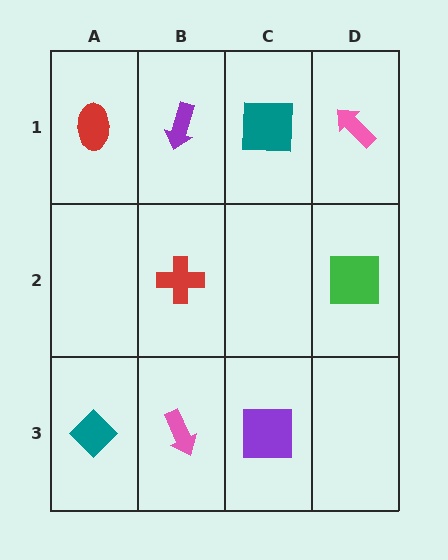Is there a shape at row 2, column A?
No, that cell is empty.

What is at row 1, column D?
A pink arrow.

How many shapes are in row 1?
4 shapes.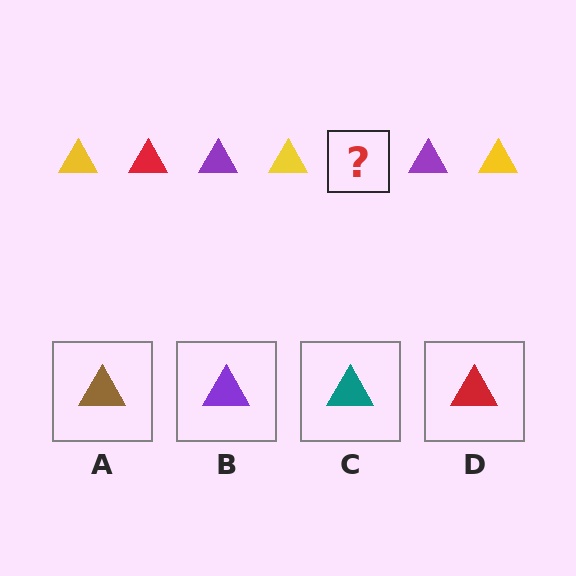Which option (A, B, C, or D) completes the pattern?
D.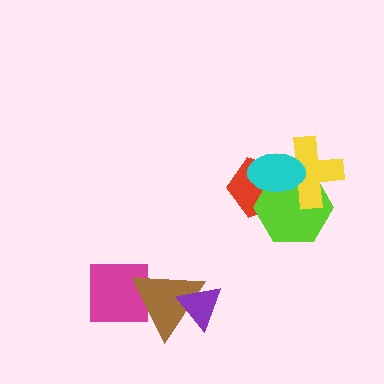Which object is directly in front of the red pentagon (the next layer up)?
The lime hexagon is directly in front of the red pentagon.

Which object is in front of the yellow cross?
The cyan ellipse is in front of the yellow cross.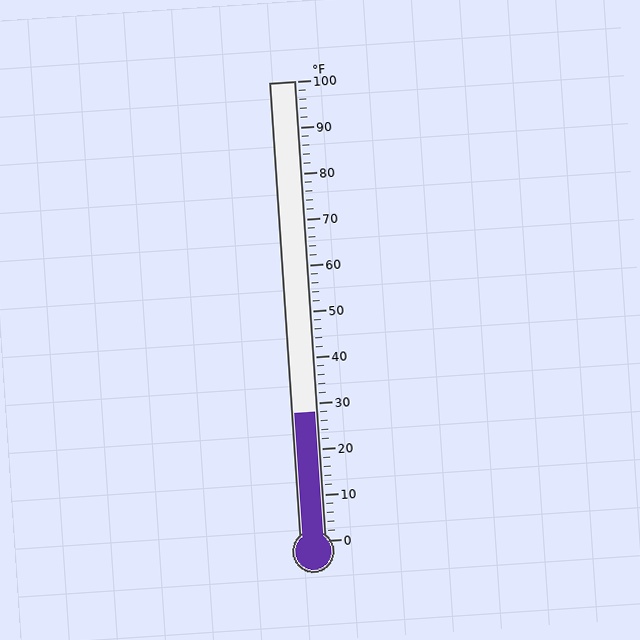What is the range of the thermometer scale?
The thermometer scale ranges from 0°F to 100°F.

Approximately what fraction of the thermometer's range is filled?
The thermometer is filled to approximately 30% of its range.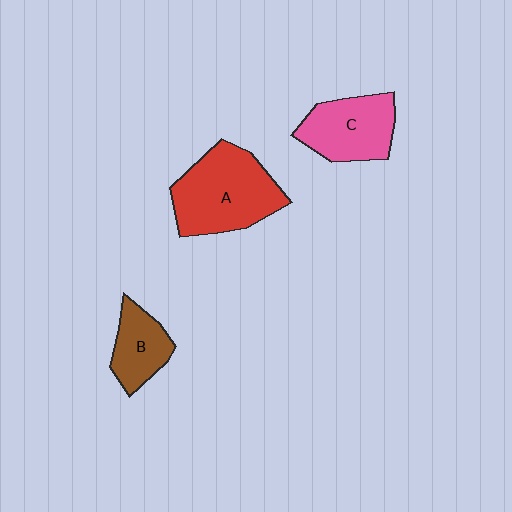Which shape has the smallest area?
Shape B (brown).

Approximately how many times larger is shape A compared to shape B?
Approximately 2.0 times.